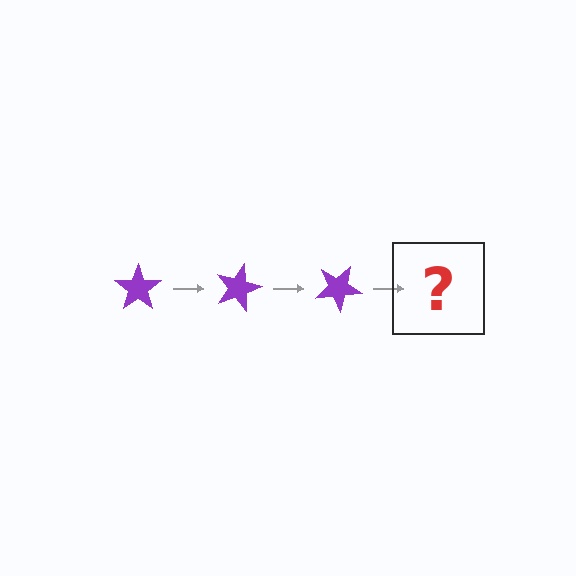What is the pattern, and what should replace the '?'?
The pattern is that the star rotates 15 degrees each step. The '?' should be a purple star rotated 45 degrees.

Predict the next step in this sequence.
The next step is a purple star rotated 45 degrees.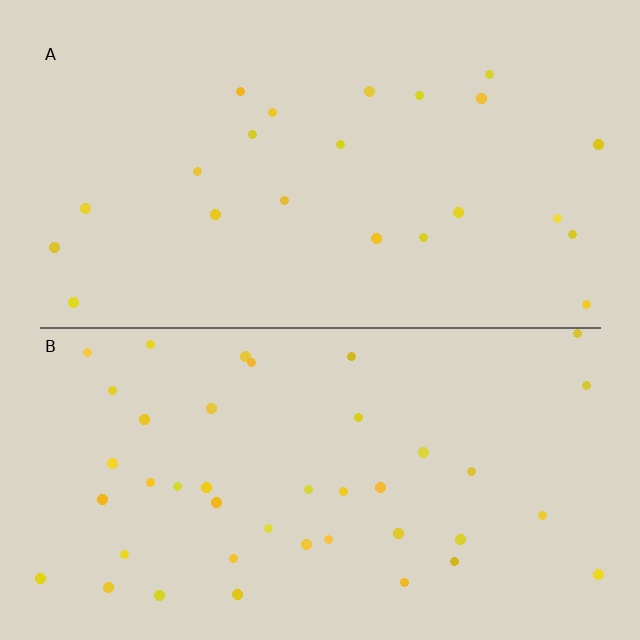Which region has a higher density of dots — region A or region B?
B (the bottom).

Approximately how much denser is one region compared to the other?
Approximately 1.9× — region B over region A.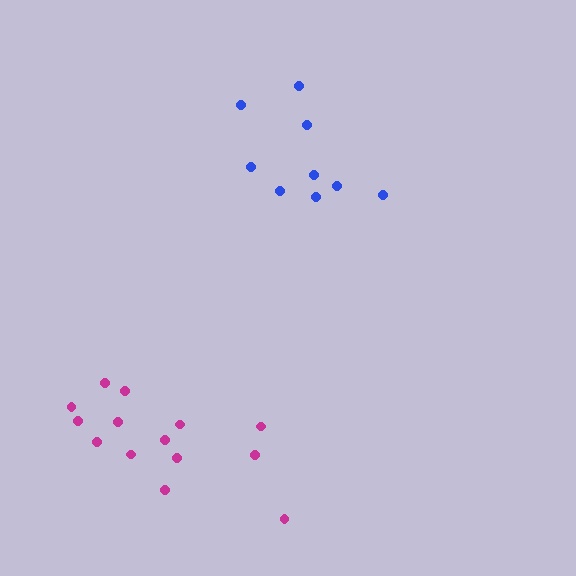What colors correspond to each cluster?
The clusters are colored: magenta, blue.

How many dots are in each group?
Group 1: 14 dots, Group 2: 9 dots (23 total).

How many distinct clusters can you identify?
There are 2 distinct clusters.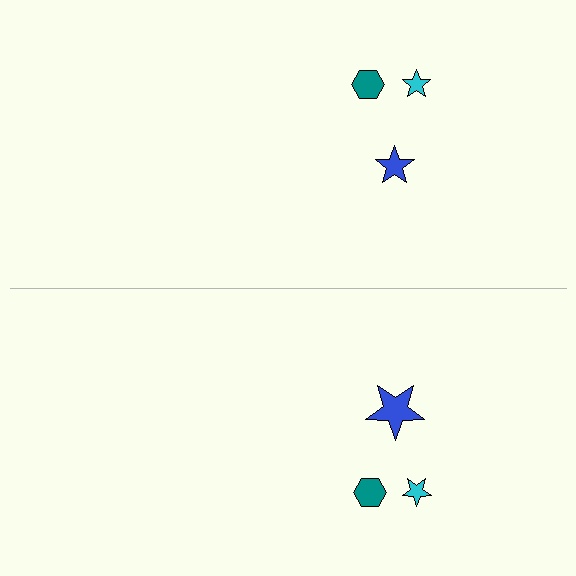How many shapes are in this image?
There are 6 shapes in this image.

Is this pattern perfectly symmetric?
No, the pattern is not perfectly symmetric. The blue star on the bottom side has a different size than its mirror counterpart.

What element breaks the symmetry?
The blue star on the bottom side has a different size than its mirror counterpart.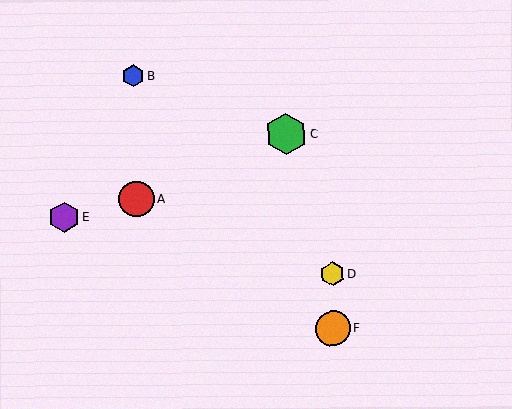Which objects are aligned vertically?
Objects D, F are aligned vertically.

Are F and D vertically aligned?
Yes, both are at x≈333.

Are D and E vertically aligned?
No, D is at x≈332 and E is at x≈64.